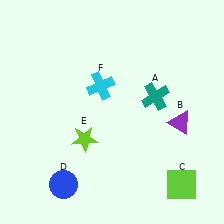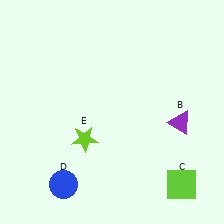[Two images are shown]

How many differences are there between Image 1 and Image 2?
There are 2 differences between the two images.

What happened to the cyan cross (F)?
The cyan cross (F) was removed in Image 2. It was in the top-left area of Image 1.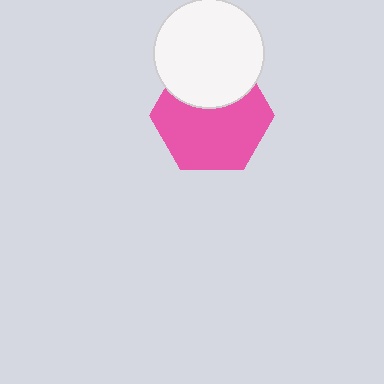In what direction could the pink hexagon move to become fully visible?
The pink hexagon could move down. That would shift it out from behind the white circle entirely.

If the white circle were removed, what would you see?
You would see the complete pink hexagon.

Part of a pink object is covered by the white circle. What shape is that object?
It is a hexagon.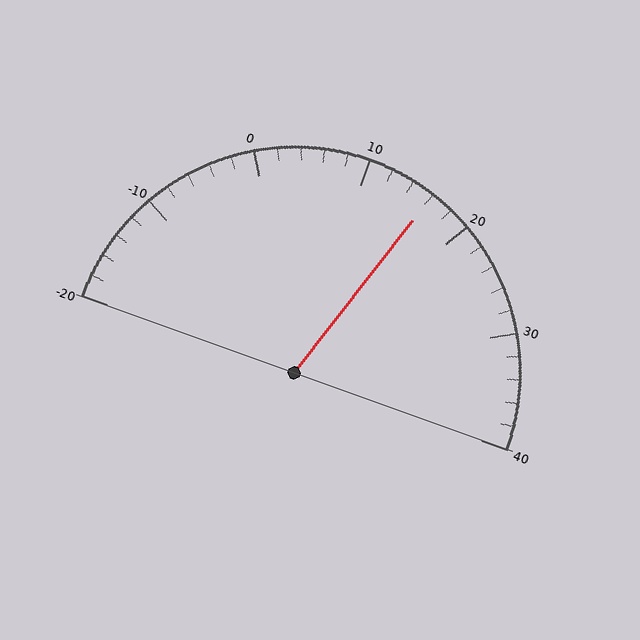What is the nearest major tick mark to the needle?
The nearest major tick mark is 20.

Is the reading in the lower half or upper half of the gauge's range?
The reading is in the upper half of the range (-20 to 40).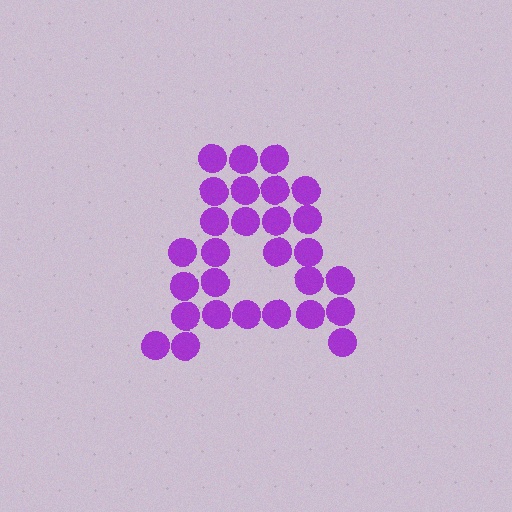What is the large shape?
The large shape is the letter A.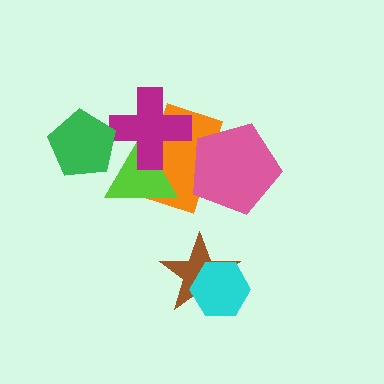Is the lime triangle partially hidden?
Yes, it is partially covered by another shape.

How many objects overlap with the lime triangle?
3 objects overlap with the lime triangle.